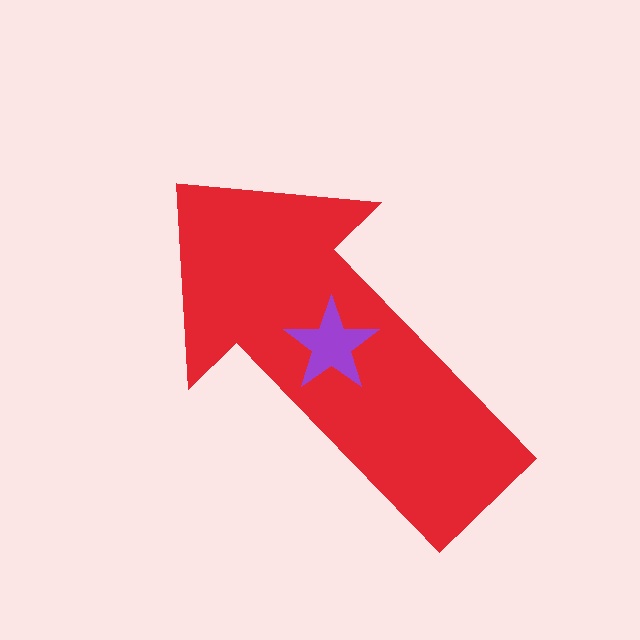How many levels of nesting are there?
2.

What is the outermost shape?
The red arrow.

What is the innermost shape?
The purple star.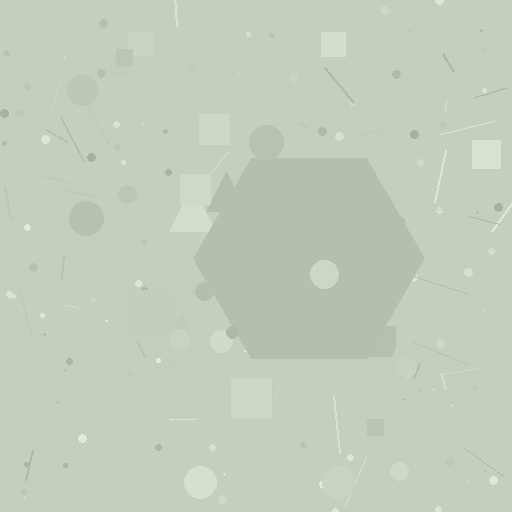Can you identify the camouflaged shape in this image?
The camouflaged shape is a hexagon.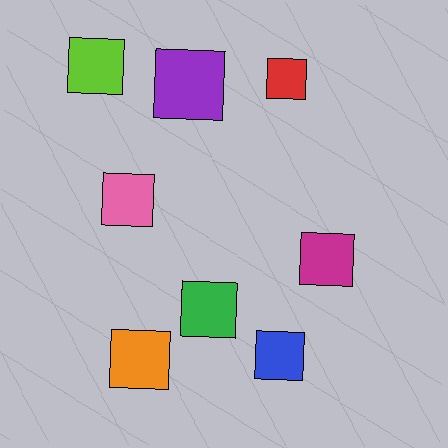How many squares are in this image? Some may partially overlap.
There are 8 squares.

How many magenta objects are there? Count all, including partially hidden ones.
There is 1 magenta object.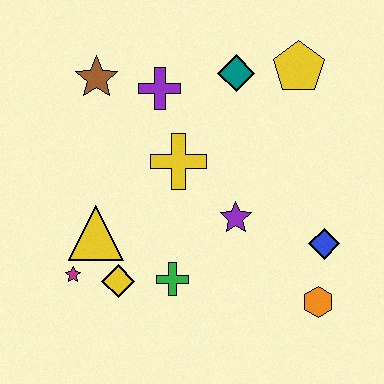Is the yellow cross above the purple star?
Yes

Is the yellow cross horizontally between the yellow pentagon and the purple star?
No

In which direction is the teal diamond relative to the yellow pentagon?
The teal diamond is to the left of the yellow pentagon.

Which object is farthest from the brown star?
The orange hexagon is farthest from the brown star.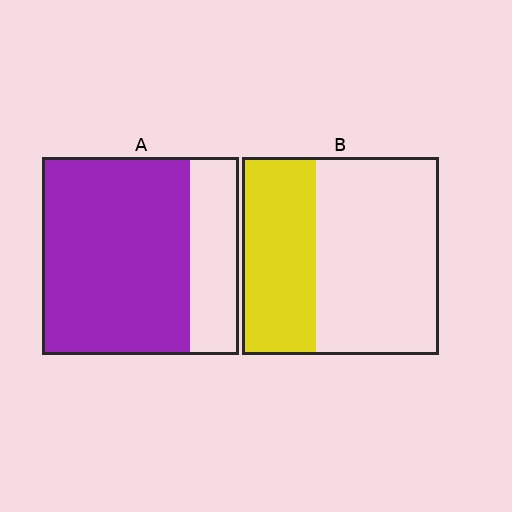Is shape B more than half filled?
No.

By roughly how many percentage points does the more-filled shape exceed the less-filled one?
By roughly 40 percentage points (A over B).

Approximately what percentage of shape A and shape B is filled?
A is approximately 75% and B is approximately 40%.